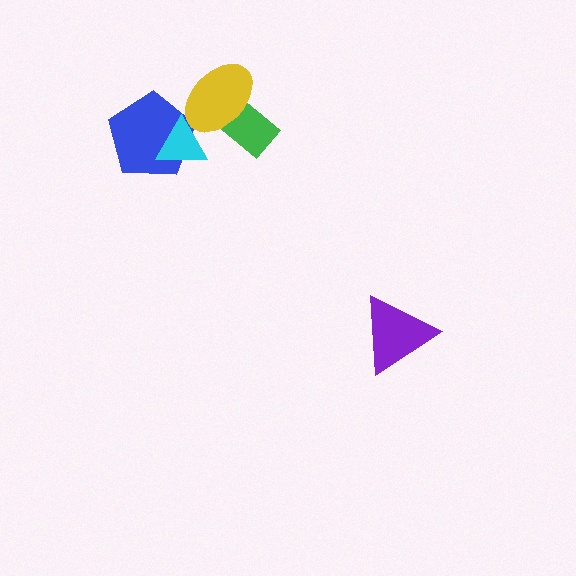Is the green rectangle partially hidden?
Yes, it is partially covered by another shape.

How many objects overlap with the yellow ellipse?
3 objects overlap with the yellow ellipse.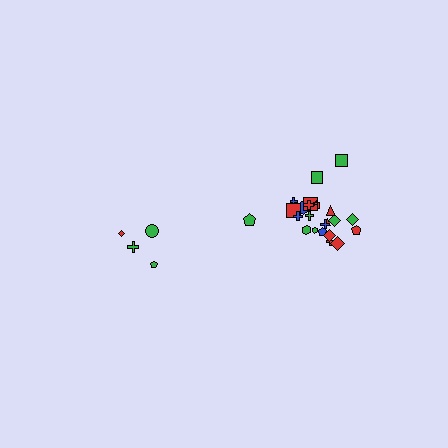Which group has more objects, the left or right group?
The right group.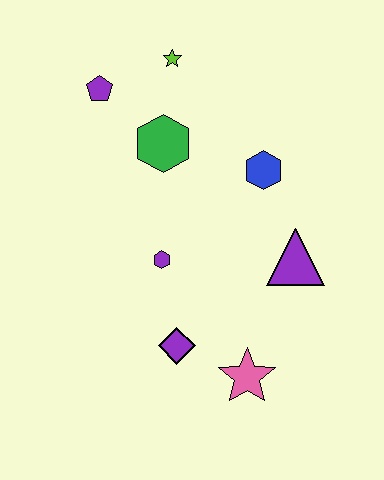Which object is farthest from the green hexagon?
The pink star is farthest from the green hexagon.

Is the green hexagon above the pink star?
Yes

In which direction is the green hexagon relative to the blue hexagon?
The green hexagon is to the left of the blue hexagon.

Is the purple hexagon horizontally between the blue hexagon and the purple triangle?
No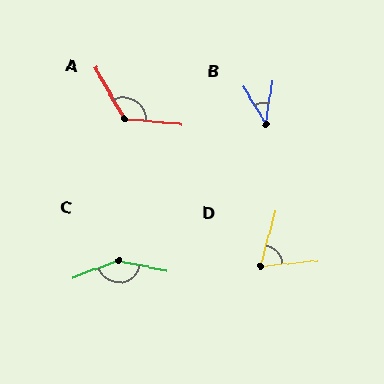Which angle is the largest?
C, at approximately 148 degrees.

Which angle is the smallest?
B, at approximately 40 degrees.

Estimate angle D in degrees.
Approximately 68 degrees.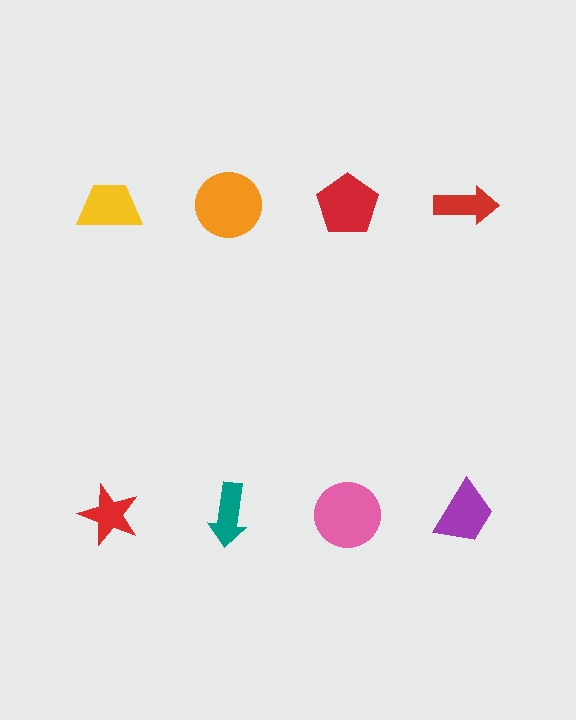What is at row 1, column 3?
A red pentagon.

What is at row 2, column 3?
A pink circle.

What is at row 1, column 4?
A red arrow.